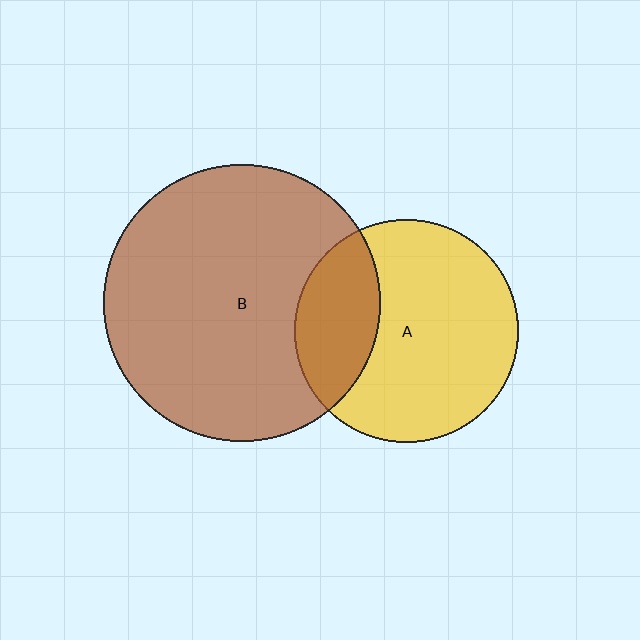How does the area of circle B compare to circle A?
Approximately 1.5 times.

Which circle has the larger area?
Circle B (brown).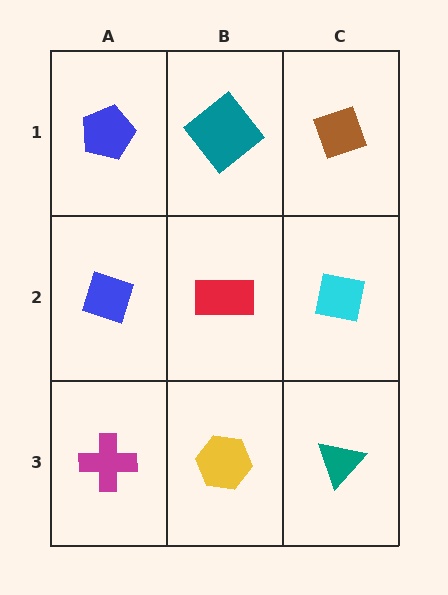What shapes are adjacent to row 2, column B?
A teal diamond (row 1, column B), a yellow hexagon (row 3, column B), a blue diamond (row 2, column A), a cyan square (row 2, column C).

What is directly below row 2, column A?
A magenta cross.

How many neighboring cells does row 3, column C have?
2.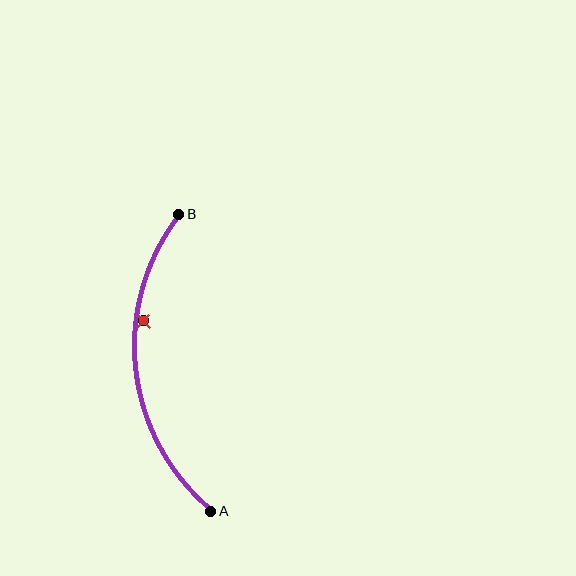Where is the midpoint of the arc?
The arc midpoint is the point on the curve farthest from the straight line joining A and B. It sits to the left of that line.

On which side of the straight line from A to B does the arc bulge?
The arc bulges to the left of the straight line connecting A and B.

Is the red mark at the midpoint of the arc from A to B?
No — the red mark does not lie on the arc at all. It sits slightly inside the curve.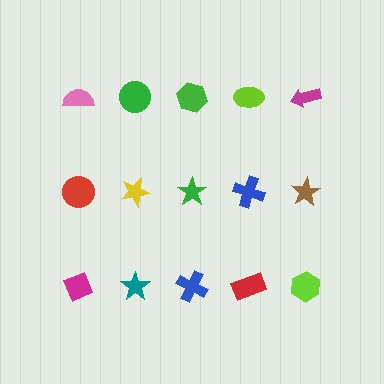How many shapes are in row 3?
5 shapes.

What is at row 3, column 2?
A teal star.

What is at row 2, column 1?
A red circle.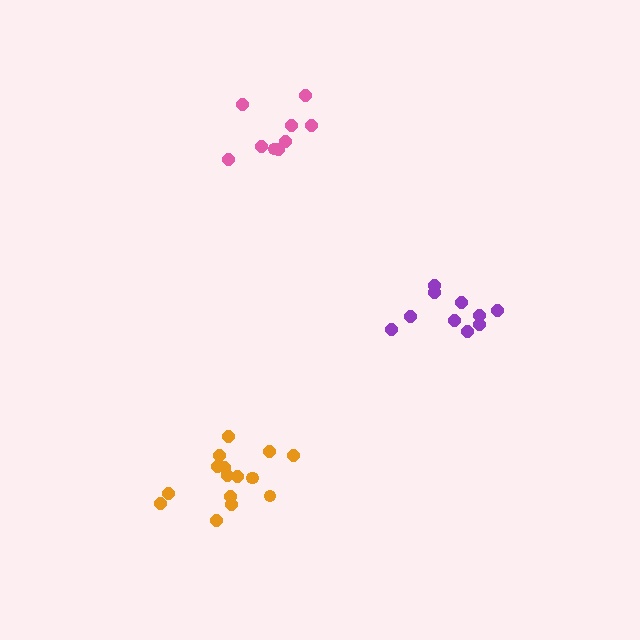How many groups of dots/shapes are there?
There are 3 groups.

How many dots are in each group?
Group 1: 10 dots, Group 2: 9 dots, Group 3: 15 dots (34 total).